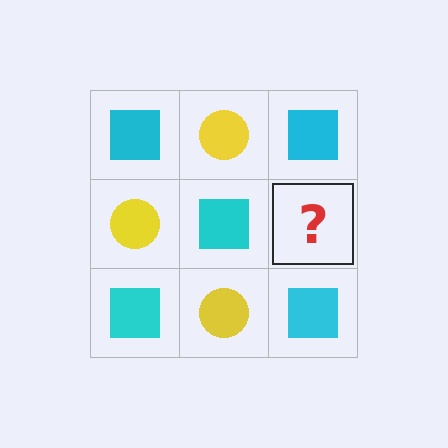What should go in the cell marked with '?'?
The missing cell should contain a yellow circle.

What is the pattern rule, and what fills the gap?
The rule is that it alternates cyan square and yellow circle in a checkerboard pattern. The gap should be filled with a yellow circle.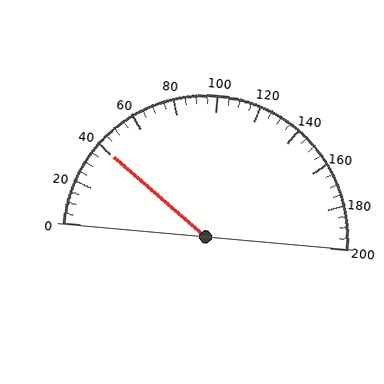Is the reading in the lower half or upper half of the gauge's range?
The reading is in the lower half of the range (0 to 200).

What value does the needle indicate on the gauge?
The needle indicates approximately 40.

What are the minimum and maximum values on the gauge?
The gauge ranges from 0 to 200.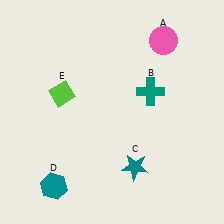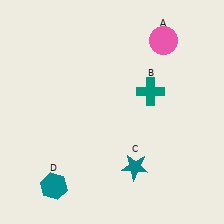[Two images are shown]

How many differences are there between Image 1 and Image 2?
There is 1 difference between the two images.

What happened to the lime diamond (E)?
The lime diamond (E) was removed in Image 2. It was in the top-left area of Image 1.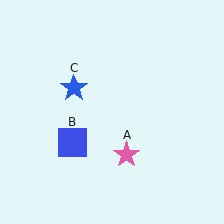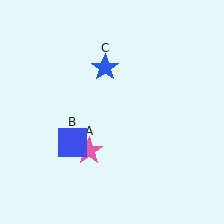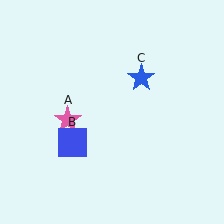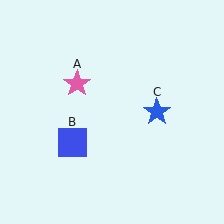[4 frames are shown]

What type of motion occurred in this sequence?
The pink star (object A), blue star (object C) rotated clockwise around the center of the scene.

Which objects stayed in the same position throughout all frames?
Blue square (object B) remained stationary.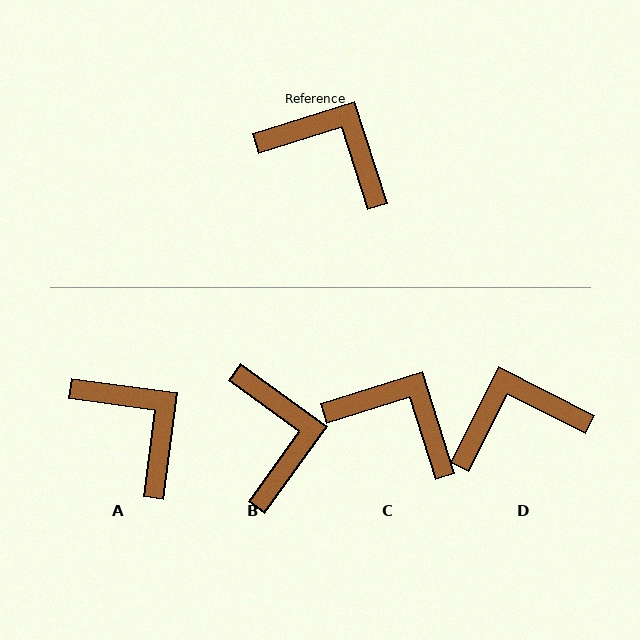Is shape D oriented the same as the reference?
No, it is off by about 45 degrees.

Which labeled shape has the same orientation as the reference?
C.